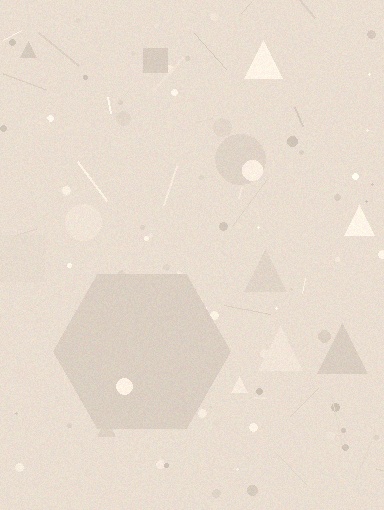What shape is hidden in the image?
A hexagon is hidden in the image.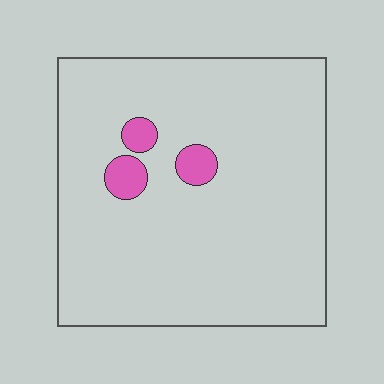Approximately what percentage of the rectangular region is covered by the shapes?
Approximately 5%.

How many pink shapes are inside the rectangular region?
3.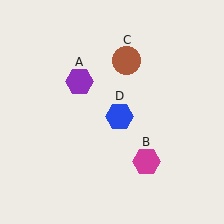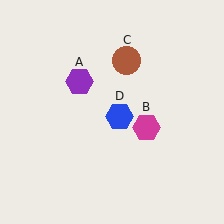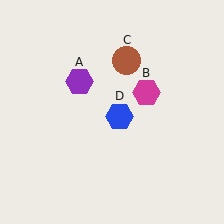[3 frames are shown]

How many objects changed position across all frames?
1 object changed position: magenta hexagon (object B).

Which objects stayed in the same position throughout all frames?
Purple hexagon (object A) and brown circle (object C) and blue hexagon (object D) remained stationary.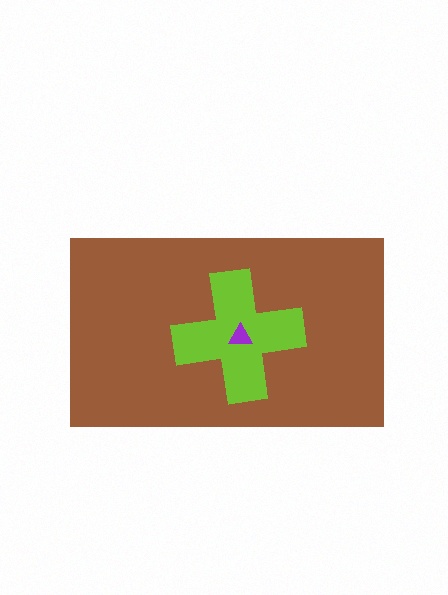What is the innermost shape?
The purple triangle.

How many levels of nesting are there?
3.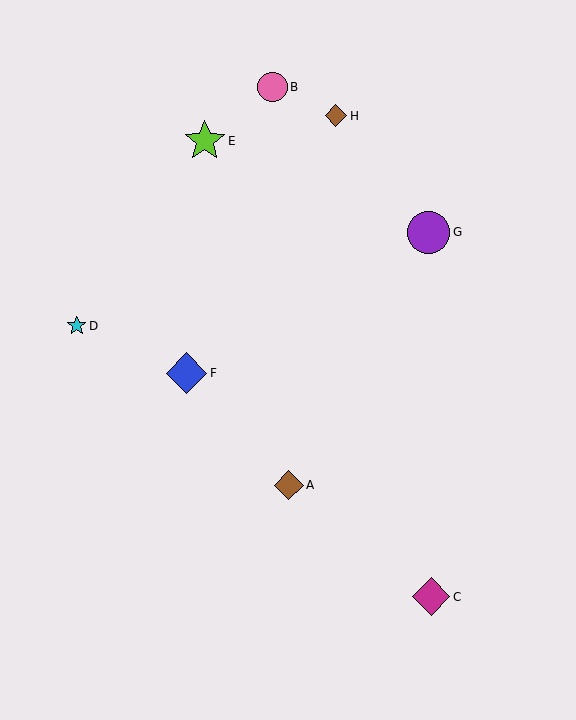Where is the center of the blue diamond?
The center of the blue diamond is at (186, 373).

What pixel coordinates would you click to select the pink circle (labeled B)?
Click at (273, 87) to select the pink circle B.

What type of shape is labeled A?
Shape A is a brown diamond.